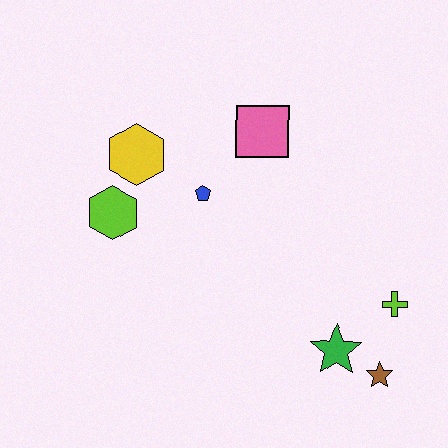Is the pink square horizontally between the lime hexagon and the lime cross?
Yes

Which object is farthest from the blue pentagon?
The brown star is farthest from the blue pentagon.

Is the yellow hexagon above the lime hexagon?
Yes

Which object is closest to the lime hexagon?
The yellow hexagon is closest to the lime hexagon.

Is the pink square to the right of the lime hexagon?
Yes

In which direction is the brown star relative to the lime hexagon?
The brown star is to the right of the lime hexagon.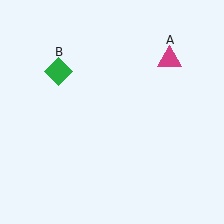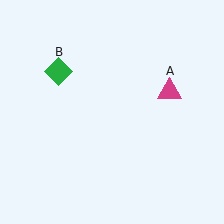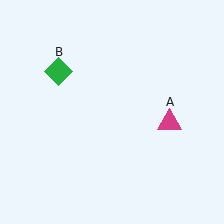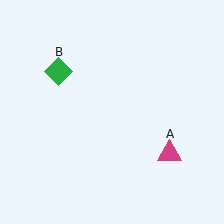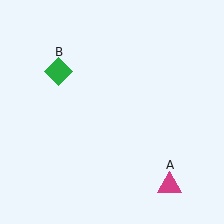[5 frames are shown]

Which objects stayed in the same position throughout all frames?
Green diamond (object B) remained stationary.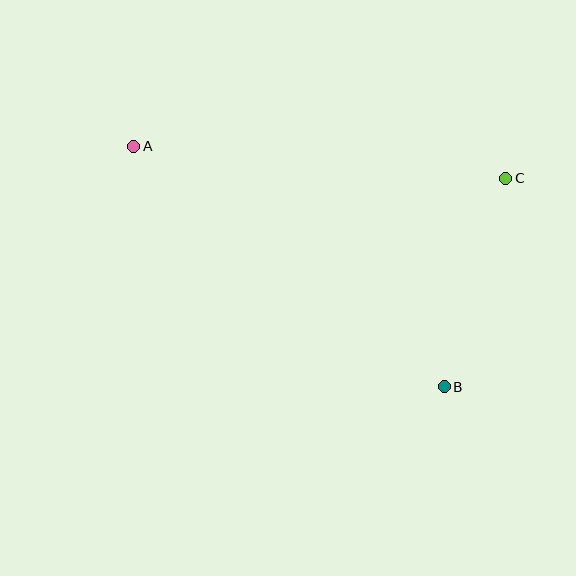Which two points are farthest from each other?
Points A and B are farthest from each other.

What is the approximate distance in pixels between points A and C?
The distance between A and C is approximately 373 pixels.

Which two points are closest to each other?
Points B and C are closest to each other.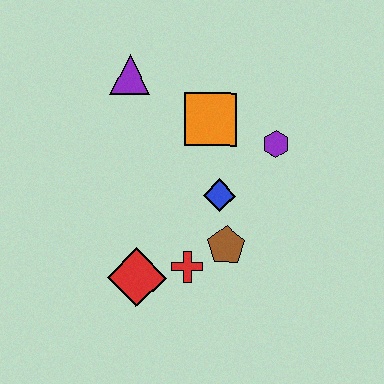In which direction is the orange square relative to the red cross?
The orange square is above the red cross.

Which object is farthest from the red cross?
The purple triangle is farthest from the red cross.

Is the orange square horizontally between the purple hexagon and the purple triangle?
Yes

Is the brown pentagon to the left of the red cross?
No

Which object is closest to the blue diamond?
The brown pentagon is closest to the blue diamond.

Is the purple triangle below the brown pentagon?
No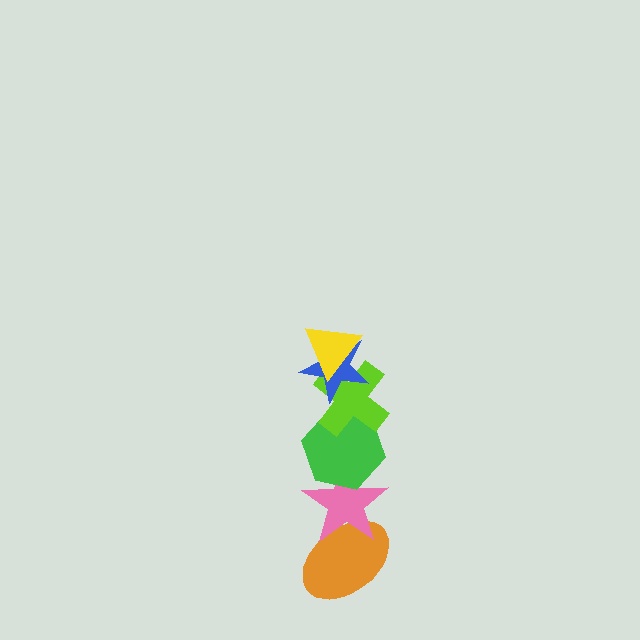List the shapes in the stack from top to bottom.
From top to bottom: the yellow triangle, the blue star, the lime cross, the green hexagon, the pink star, the orange ellipse.